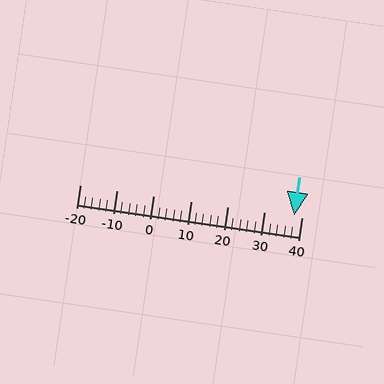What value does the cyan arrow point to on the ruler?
The cyan arrow points to approximately 38.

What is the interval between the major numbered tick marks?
The major tick marks are spaced 10 units apart.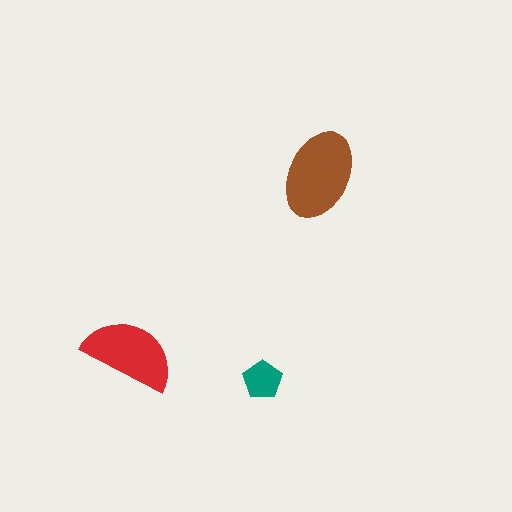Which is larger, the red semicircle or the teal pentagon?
The red semicircle.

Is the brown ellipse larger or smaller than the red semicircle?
Larger.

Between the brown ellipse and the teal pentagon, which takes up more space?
The brown ellipse.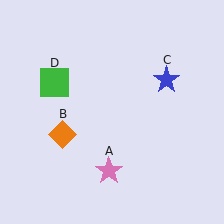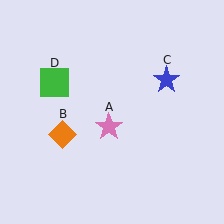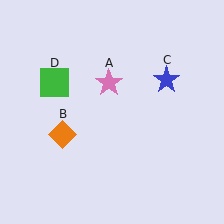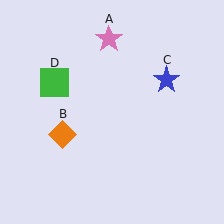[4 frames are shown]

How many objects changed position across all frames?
1 object changed position: pink star (object A).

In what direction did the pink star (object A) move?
The pink star (object A) moved up.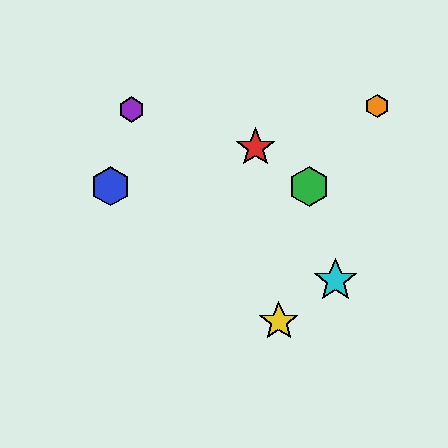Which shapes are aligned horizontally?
The blue hexagon, the green hexagon are aligned horizontally.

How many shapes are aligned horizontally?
2 shapes (the blue hexagon, the green hexagon) are aligned horizontally.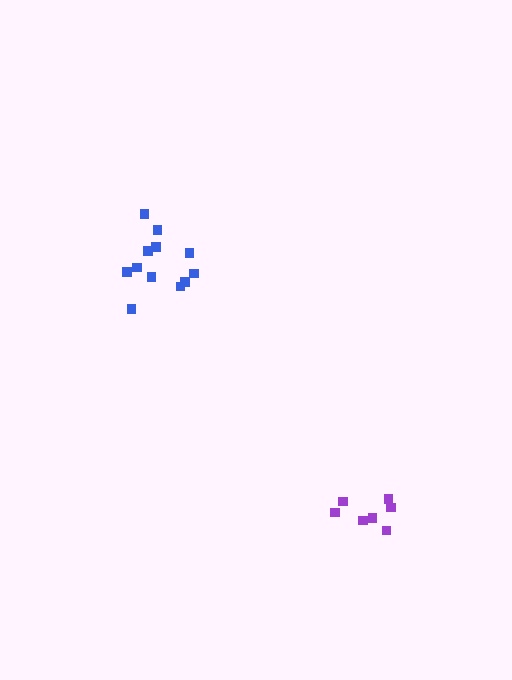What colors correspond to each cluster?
The clusters are colored: blue, purple.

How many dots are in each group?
Group 1: 12 dots, Group 2: 7 dots (19 total).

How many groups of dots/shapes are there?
There are 2 groups.